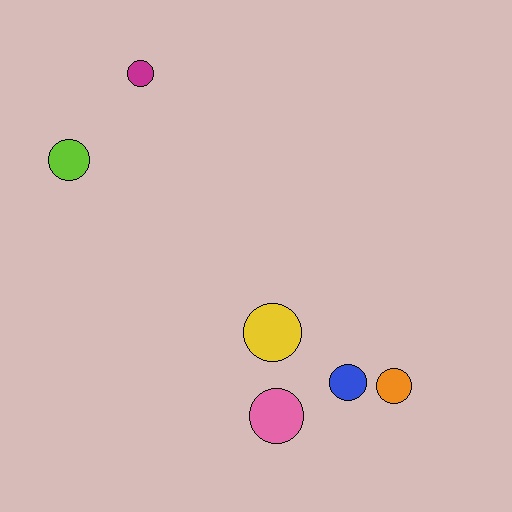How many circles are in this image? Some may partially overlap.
There are 6 circles.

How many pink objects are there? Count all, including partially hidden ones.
There is 1 pink object.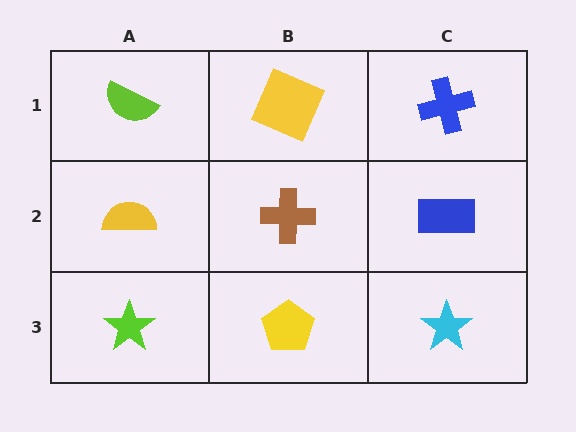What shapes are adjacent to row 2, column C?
A blue cross (row 1, column C), a cyan star (row 3, column C), a brown cross (row 2, column B).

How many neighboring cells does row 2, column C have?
3.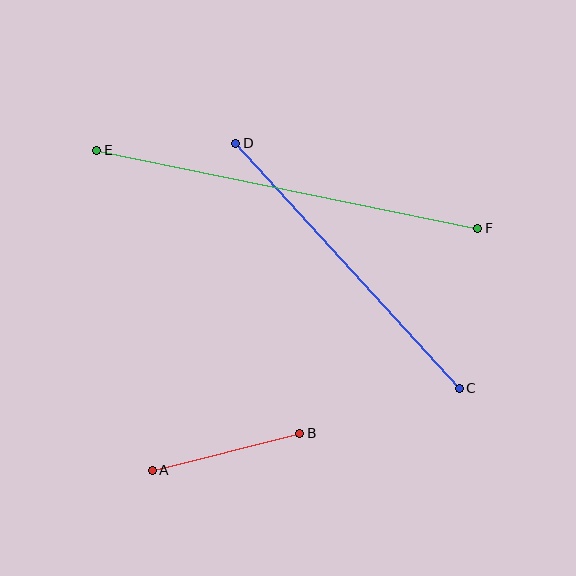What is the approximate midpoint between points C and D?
The midpoint is at approximately (347, 266) pixels.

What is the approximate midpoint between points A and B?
The midpoint is at approximately (226, 452) pixels.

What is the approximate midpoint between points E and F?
The midpoint is at approximately (287, 189) pixels.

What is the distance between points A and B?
The distance is approximately 152 pixels.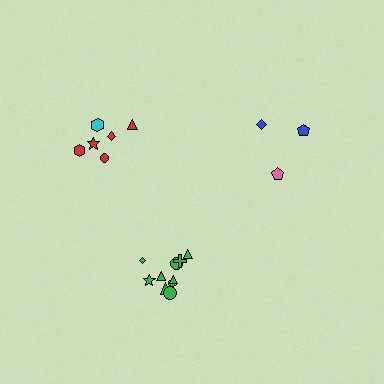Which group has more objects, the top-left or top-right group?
The top-left group.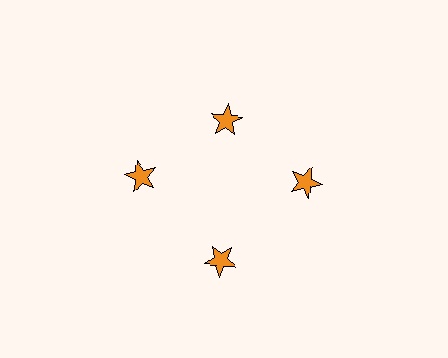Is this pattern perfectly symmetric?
No. The 4 orange stars are arranged in a ring, but one element near the 12 o'clock position is pulled inward toward the center, breaking the 4-fold rotational symmetry.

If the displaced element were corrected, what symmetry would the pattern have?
It would have 4-fold rotational symmetry — the pattern would map onto itself every 90 degrees.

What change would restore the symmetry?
The symmetry would be restored by moving it outward, back onto the ring so that all 4 stars sit at equal angles and equal distance from the center.